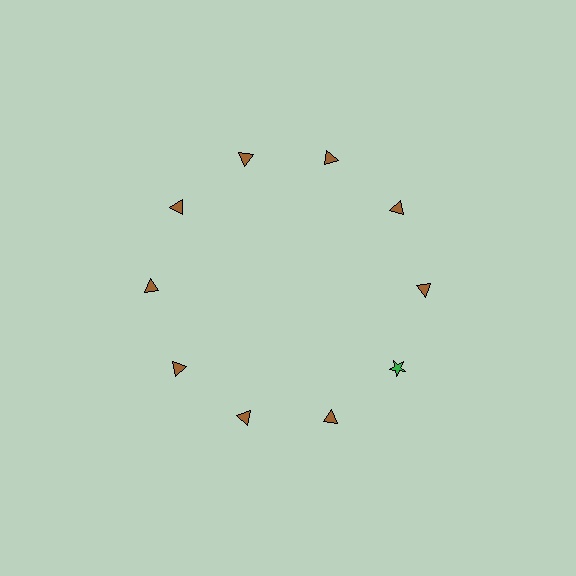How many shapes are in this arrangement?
There are 10 shapes arranged in a ring pattern.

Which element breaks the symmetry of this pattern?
The green star at roughly the 4 o'clock position breaks the symmetry. All other shapes are brown triangles.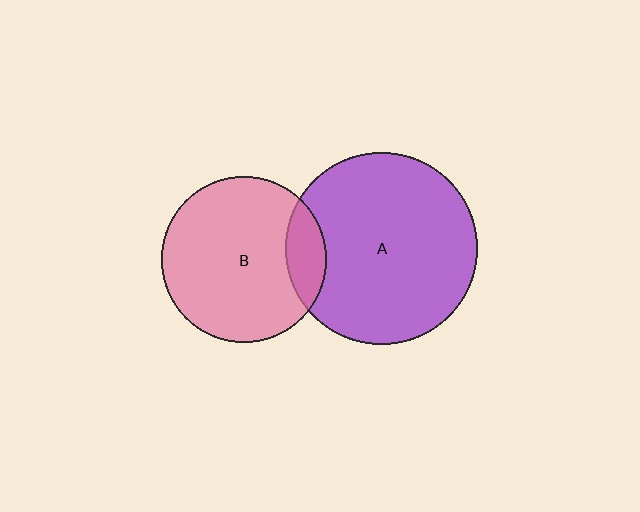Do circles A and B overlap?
Yes.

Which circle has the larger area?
Circle A (purple).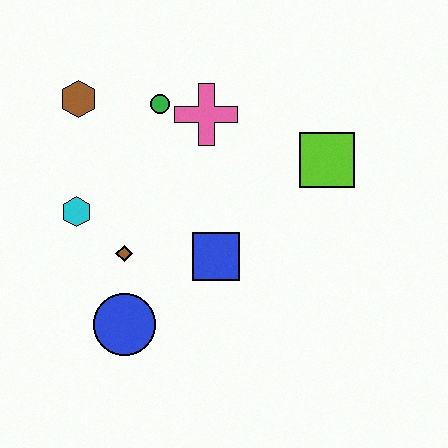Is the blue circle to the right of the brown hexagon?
Yes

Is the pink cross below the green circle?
Yes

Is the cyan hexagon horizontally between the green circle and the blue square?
No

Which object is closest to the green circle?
The pink cross is closest to the green circle.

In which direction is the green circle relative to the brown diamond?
The green circle is above the brown diamond.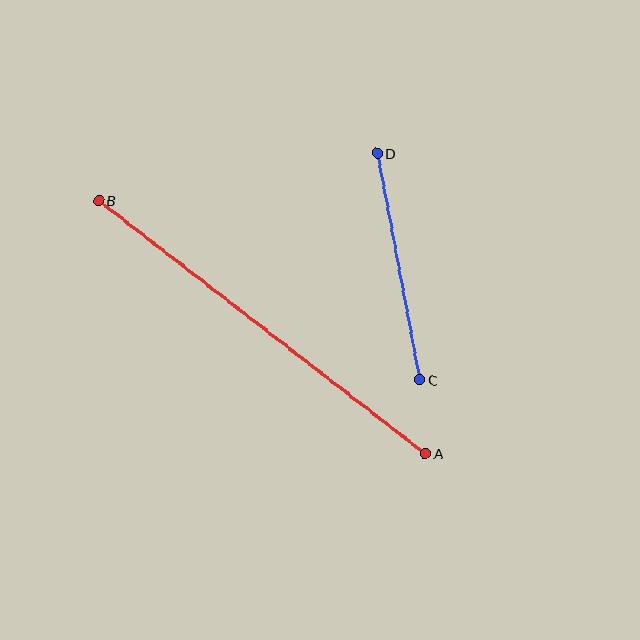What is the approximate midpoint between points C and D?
The midpoint is at approximately (399, 266) pixels.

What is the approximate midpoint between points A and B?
The midpoint is at approximately (262, 327) pixels.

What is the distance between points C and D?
The distance is approximately 230 pixels.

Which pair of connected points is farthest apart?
Points A and B are farthest apart.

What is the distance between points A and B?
The distance is approximately 413 pixels.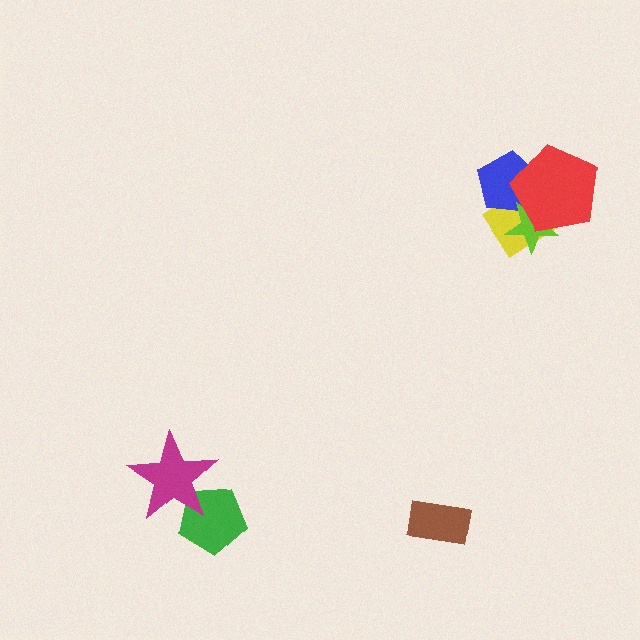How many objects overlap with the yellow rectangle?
3 objects overlap with the yellow rectangle.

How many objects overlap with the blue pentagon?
3 objects overlap with the blue pentagon.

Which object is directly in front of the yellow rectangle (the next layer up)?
The blue pentagon is directly in front of the yellow rectangle.